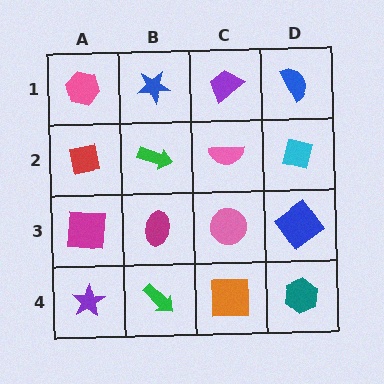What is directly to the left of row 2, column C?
A green arrow.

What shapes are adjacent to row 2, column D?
A blue semicircle (row 1, column D), a blue diamond (row 3, column D), a pink semicircle (row 2, column C).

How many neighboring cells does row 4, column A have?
2.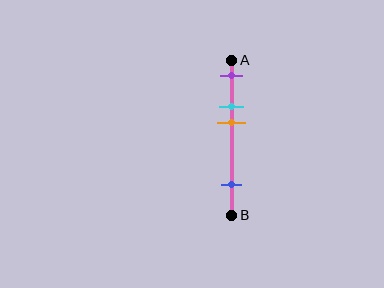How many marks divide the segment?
There are 4 marks dividing the segment.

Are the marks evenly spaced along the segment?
No, the marks are not evenly spaced.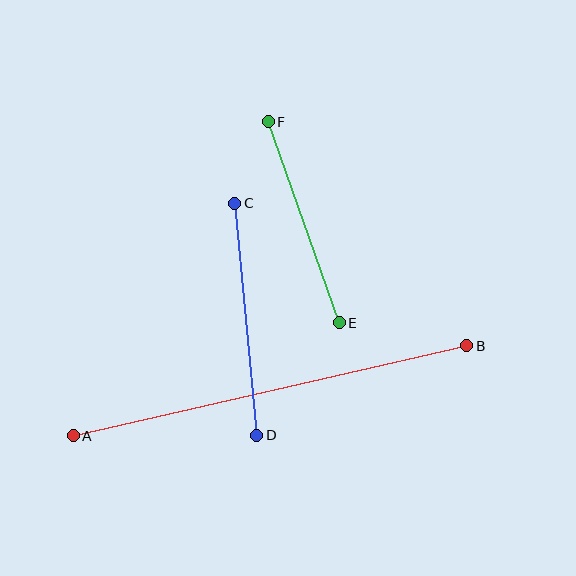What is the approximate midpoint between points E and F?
The midpoint is at approximately (304, 222) pixels.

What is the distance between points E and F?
The distance is approximately 213 pixels.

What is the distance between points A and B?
The distance is approximately 404 pixels.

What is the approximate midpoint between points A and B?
The midpoint is at approximately (270, 391) pixels.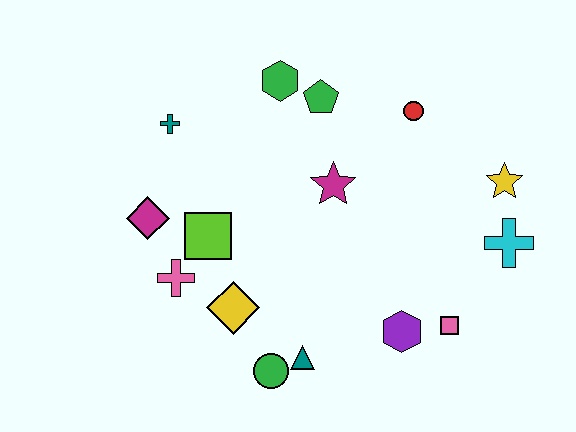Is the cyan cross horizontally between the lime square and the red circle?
No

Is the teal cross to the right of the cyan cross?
No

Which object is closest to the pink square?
The purple hexagon is closest to the pink square.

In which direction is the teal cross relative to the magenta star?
The teal cross is to the left of the magenta star.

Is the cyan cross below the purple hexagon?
No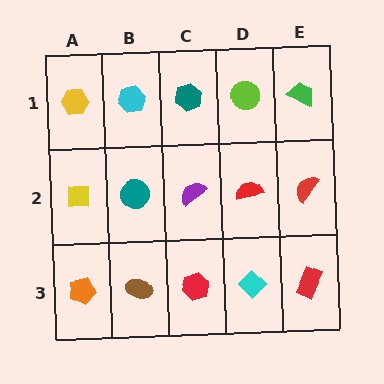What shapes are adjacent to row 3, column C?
A purple semicircle (row 2, column C), a brown ellipse (row 3, column B), a cyan diamond (row 3, column D).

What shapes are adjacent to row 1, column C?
A purple semicircle (row 2, column C), a cyan hexagon (row 1, column B), a lime circle (row 1, column D).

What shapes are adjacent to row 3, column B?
A teal circle (row 2, column B), an orange pentagon (row 3, column A), a red hexagon (row 3, column C).